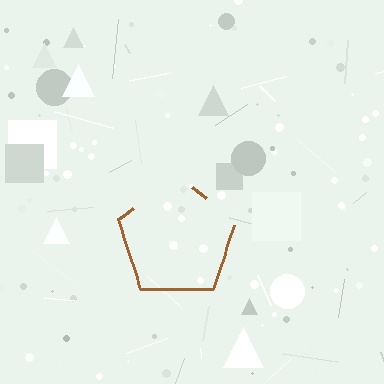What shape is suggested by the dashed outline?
The dashed outline suggests a pentagon.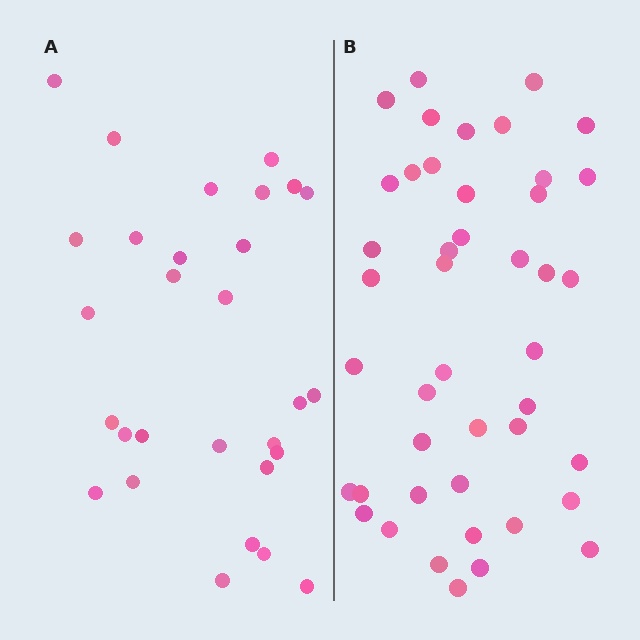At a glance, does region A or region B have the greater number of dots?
Region B (the right region) has more dots.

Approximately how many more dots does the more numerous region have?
Region B has approximately 15 more dots than region A.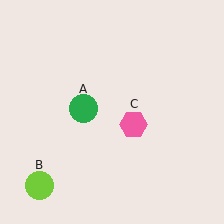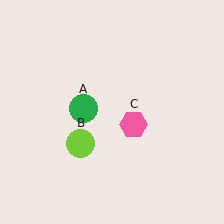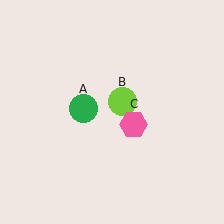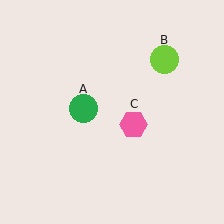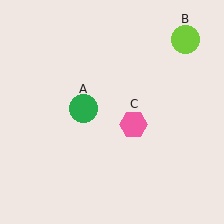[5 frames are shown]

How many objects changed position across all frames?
1 object changed position: lime circle (object B).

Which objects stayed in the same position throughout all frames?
Green circle (object A) and pink hexagon (object C) remained stationary.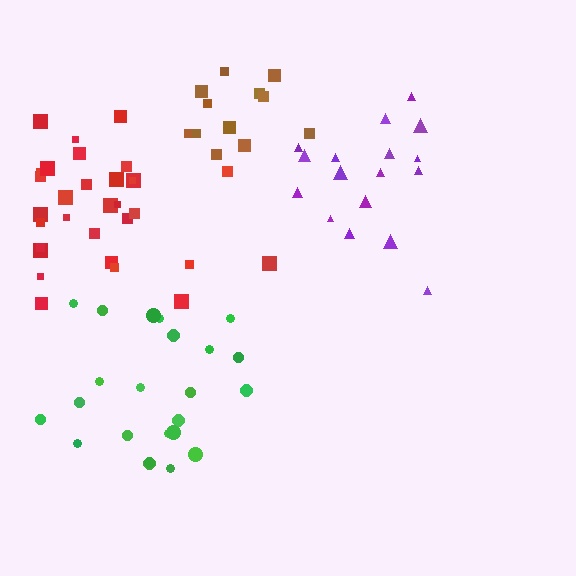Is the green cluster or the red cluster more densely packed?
Red.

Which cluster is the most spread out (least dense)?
Purple.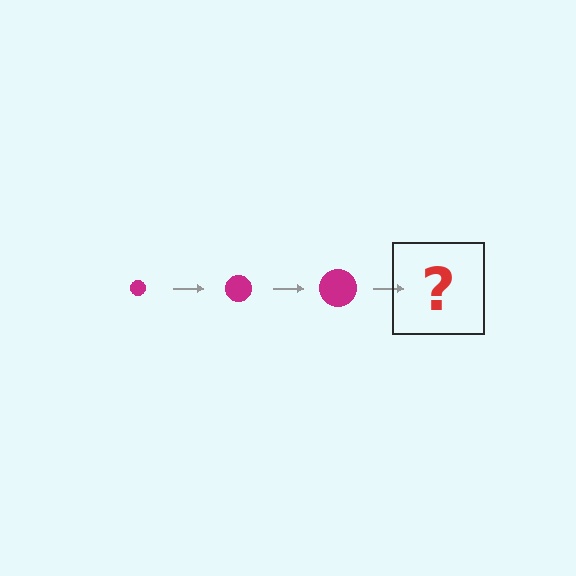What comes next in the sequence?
The next element should be a magenta circle, larger than the previous one.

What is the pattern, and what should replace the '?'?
The pattern is that the circle gets progressively larger each step. The '?' should be a magenta circle, larger than the previous one.